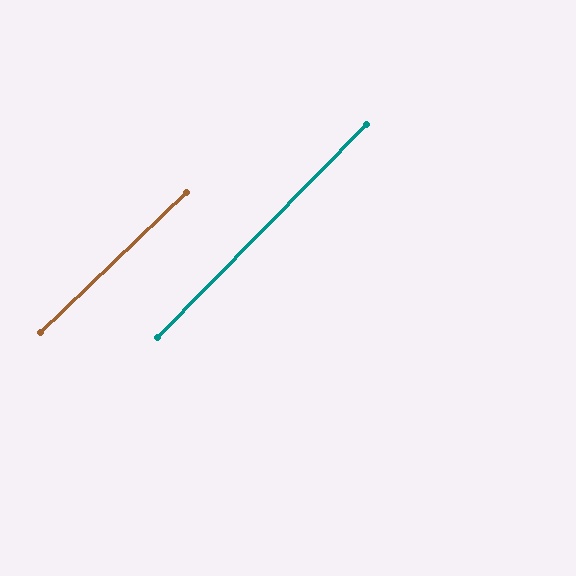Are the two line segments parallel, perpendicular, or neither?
Parallel — their directions differ by only 1.8°.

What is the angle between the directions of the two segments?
Approximately 2 degrees.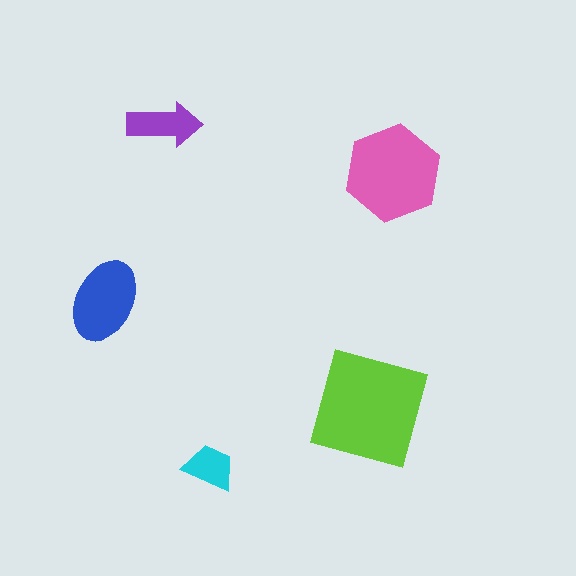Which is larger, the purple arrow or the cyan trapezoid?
The purple arrow.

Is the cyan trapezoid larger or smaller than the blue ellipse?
Smaller.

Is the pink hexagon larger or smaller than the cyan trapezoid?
Larger.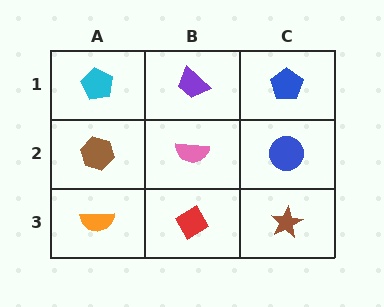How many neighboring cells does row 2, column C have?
3.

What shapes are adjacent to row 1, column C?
A blue circle (row 2, column C), a purple trapezoid (row 1, column B).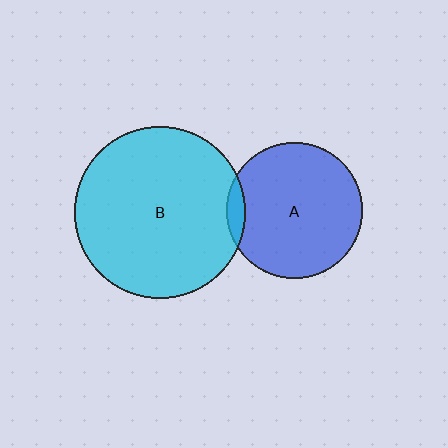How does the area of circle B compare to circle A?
Approximately 1.6 times.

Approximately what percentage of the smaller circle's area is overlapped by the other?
Approximately 5%.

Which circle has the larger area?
Circle B (cyan).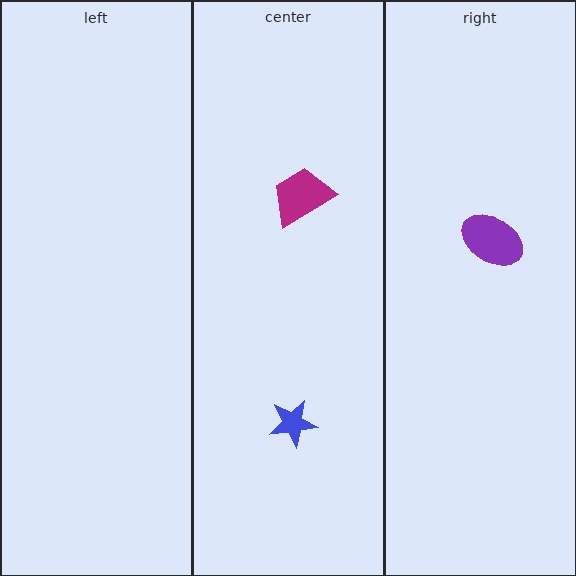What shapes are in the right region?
The purple ellipse.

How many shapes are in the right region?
1.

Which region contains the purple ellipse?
The right region.